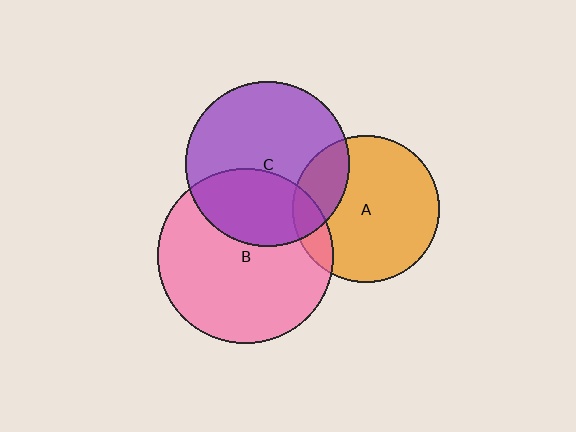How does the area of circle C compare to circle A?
Approximately 1.3 times.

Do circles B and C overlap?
Yes.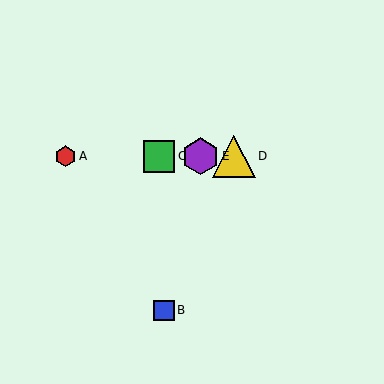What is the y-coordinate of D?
Object D is at y≈156.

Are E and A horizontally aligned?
Yes, both are at y≈156.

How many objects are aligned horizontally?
4 objects (A, C, D, E) are aligned horizontally.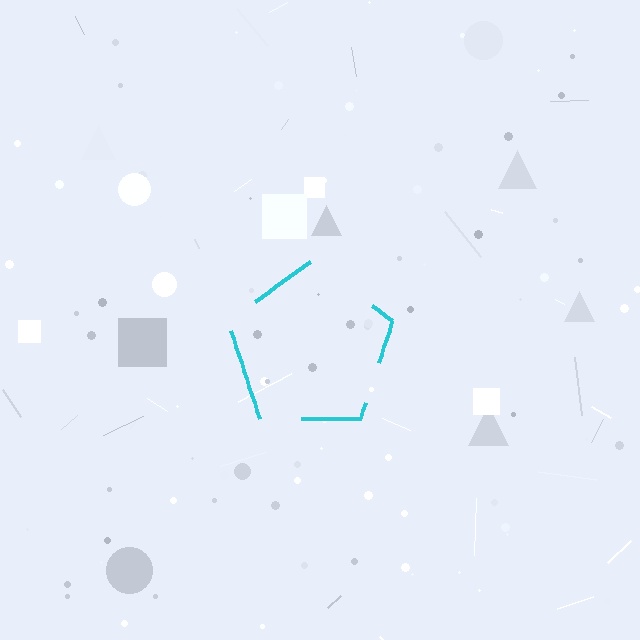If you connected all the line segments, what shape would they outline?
They would outline a pentagon.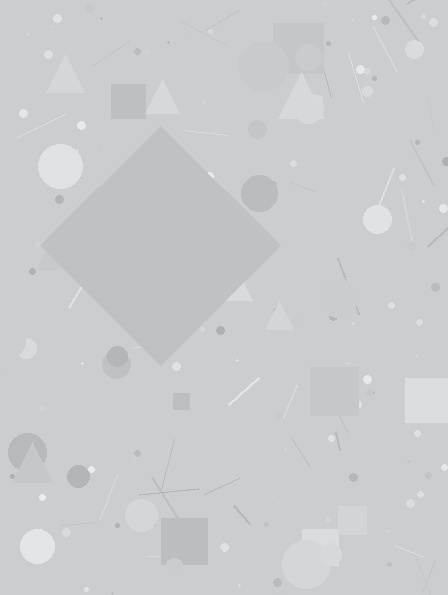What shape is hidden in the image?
A diamond is hidden in the image.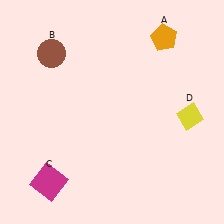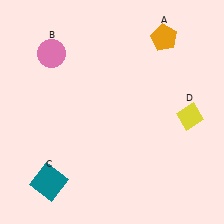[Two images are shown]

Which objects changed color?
B changed from brown to pink. C changed from magenta to teal.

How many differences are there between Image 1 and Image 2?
There are 2 differences between the two images.